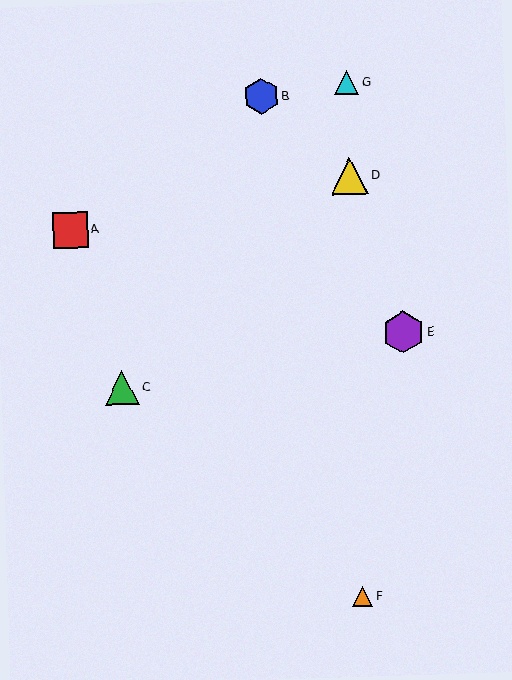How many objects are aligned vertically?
3 objects (D, F, G) are aligned vertically.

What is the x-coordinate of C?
Object C is at x≈122.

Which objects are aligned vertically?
Objects D, F, G are aligned vertically.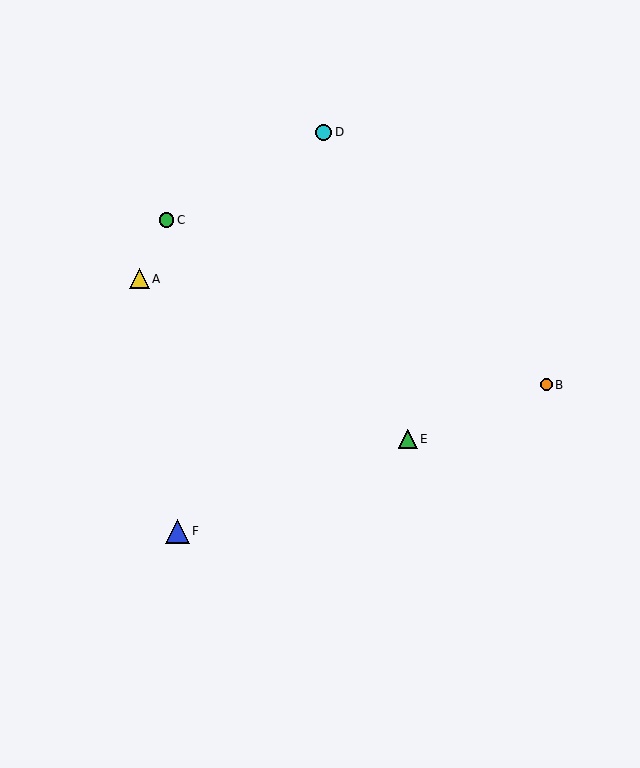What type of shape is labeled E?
Shape E is a green triangle.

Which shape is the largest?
The blue triangle (labeled F) is the largest.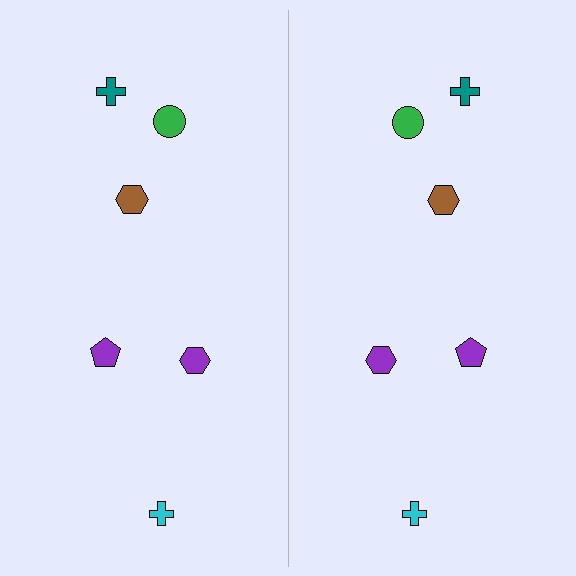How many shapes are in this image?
There are 12 shapes in this image.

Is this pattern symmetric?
Yes, this pattern has bilateral (reflection) symmetry.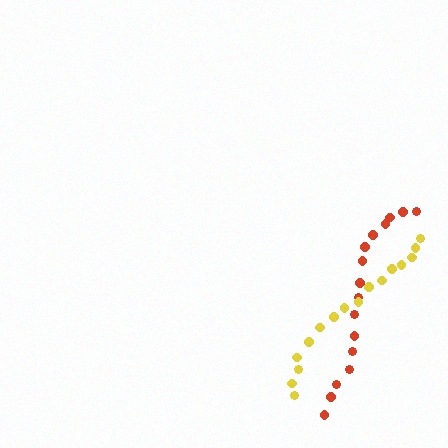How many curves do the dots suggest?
There are 2 distinct paths.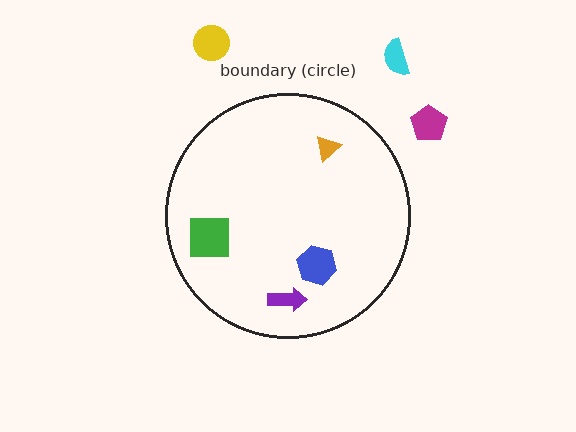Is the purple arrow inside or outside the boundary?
Inside.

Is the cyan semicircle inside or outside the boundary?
Outside.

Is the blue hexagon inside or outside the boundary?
Inside.